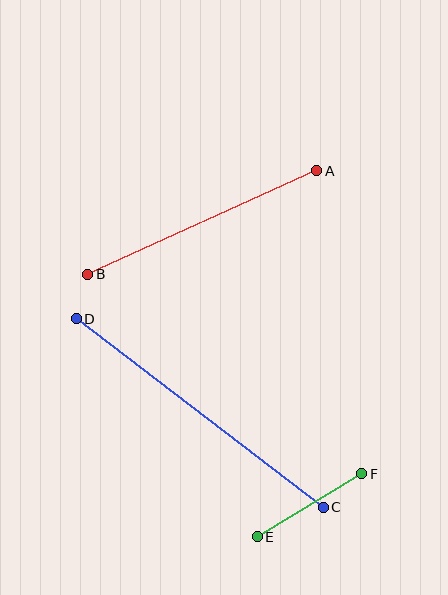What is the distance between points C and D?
The distance is approximately 311 pixels.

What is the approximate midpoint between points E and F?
The midpoint is at approximately (309, 505) pixels.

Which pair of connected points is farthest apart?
Points C and D are farthest apart.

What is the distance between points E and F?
The distance is approximately 122 pixels.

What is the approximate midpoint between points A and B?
The midpoint is at approximately (202, 223) pixels.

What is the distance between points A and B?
The distance is approximately 251 pixels.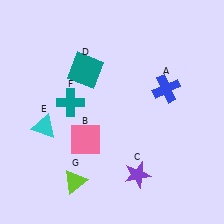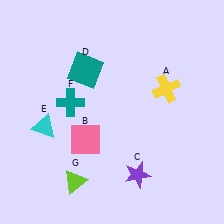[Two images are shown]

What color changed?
The cross (A) changed from blue in Image 1 to yellow in Image 2.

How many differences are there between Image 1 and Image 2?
There is 1 difference between the two images.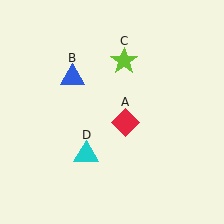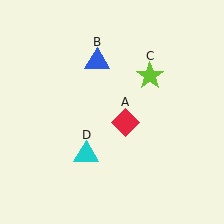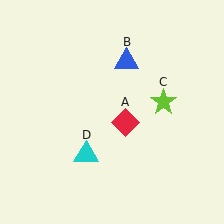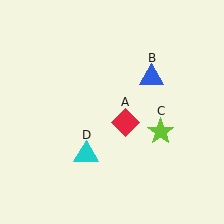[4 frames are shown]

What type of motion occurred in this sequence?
The blue triangle (object B), lime star (object C) rotated clockwise around the center of the scene.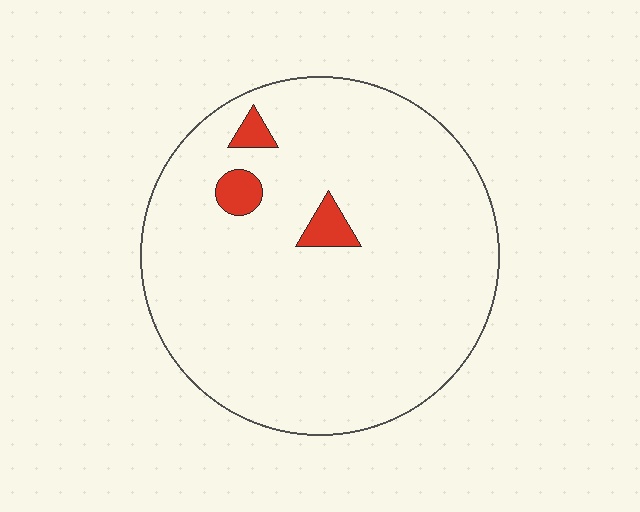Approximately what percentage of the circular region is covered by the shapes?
Approximately 5%.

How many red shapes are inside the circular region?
3.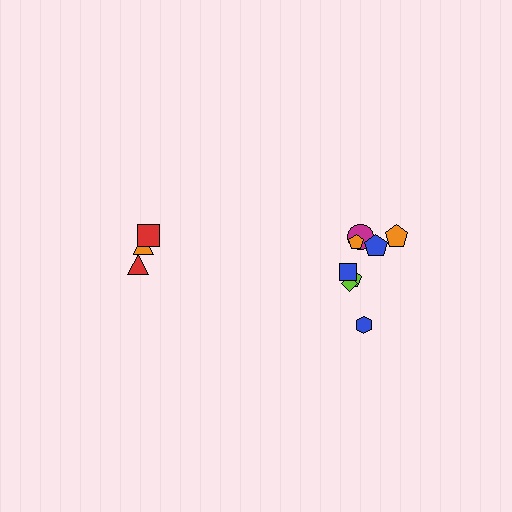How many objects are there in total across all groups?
There are 12 objects.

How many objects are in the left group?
There are 4 objects.